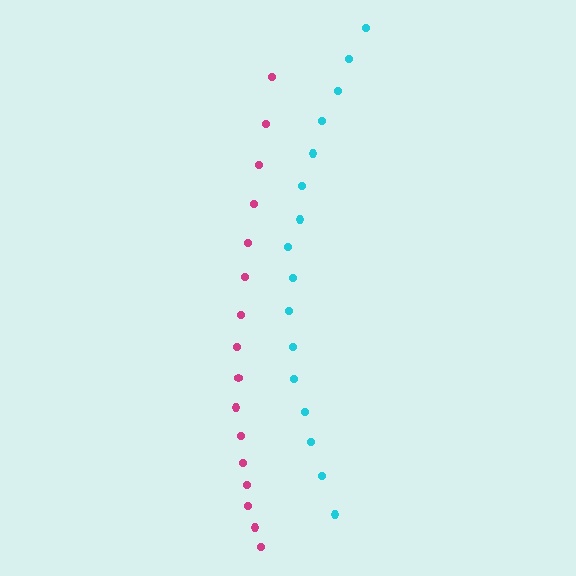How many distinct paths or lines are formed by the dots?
There are 2 distinct paths.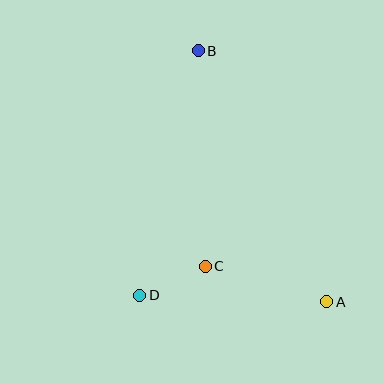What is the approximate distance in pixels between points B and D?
The distance between B and D is approximately 252 pixels.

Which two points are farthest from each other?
Points A and B are farthest from each other.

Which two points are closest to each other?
Points C and D are closest to each other.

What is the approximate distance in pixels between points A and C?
The distance between A and C is approximately 127 pixels.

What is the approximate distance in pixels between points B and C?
The distance between B and C is approximately 215 pixels.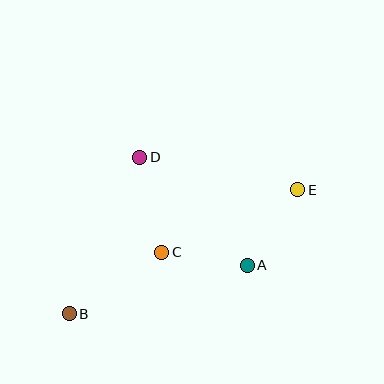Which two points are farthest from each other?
Points B and E are farthest from each other.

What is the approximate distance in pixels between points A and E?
The distance between A and E is approximately 90 pixels.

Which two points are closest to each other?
Points A and C are closest to each other.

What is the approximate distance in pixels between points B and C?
The distance between B and C is approximately 111 pixels.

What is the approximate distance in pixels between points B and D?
The distance between B and D is approximately 172 pixels.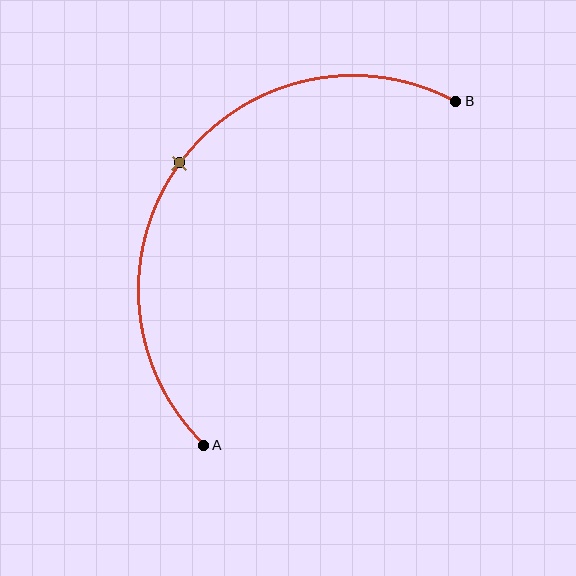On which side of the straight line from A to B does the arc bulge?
The arc bulges above and to the left of the straight line connecting A and B.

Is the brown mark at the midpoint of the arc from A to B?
Yes. The brown mark lies on the arc at equal arc-length from both A and B — it is the arc midpoint.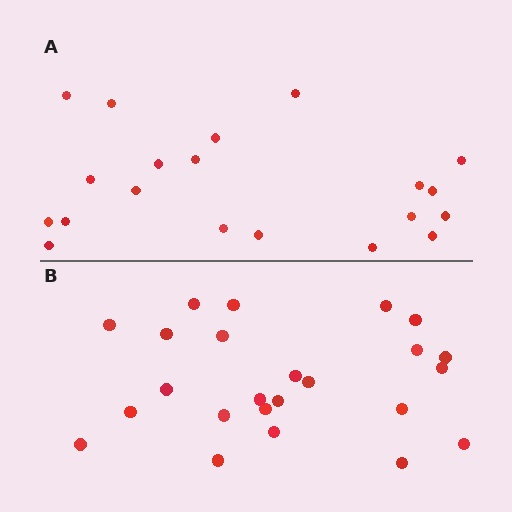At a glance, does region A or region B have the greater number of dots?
Region B (the bottom region) has more dots.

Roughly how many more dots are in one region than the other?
Region B has about 4 more dots than region A.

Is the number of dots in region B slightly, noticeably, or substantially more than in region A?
Region B has only slightly more — the two regions are fairly close. The ratio is roughly 1.2 to 1.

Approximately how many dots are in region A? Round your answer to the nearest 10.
About 20 dots.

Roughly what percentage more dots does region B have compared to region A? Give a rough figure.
About 20% more.